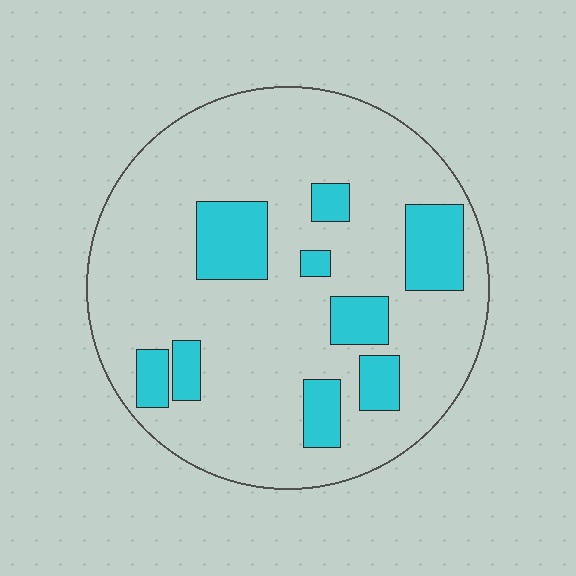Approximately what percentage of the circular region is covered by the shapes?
Approximately 20%.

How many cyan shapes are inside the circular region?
9.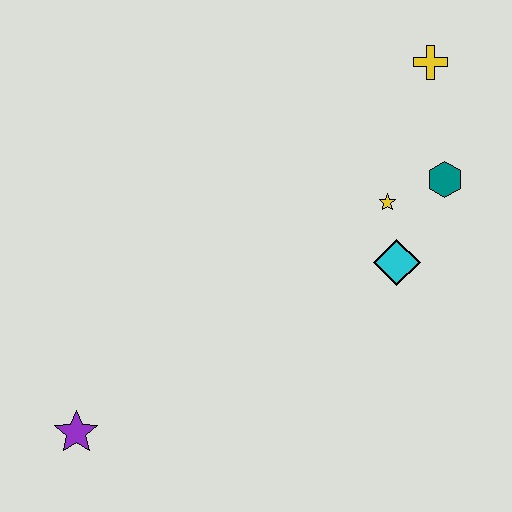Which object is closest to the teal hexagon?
The yellow star is closest to the teal hexagon.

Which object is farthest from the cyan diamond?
The purple star is farthest from the cyan diamond.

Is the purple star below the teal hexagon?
Yes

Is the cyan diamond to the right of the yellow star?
Yes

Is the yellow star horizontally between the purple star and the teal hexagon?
Yes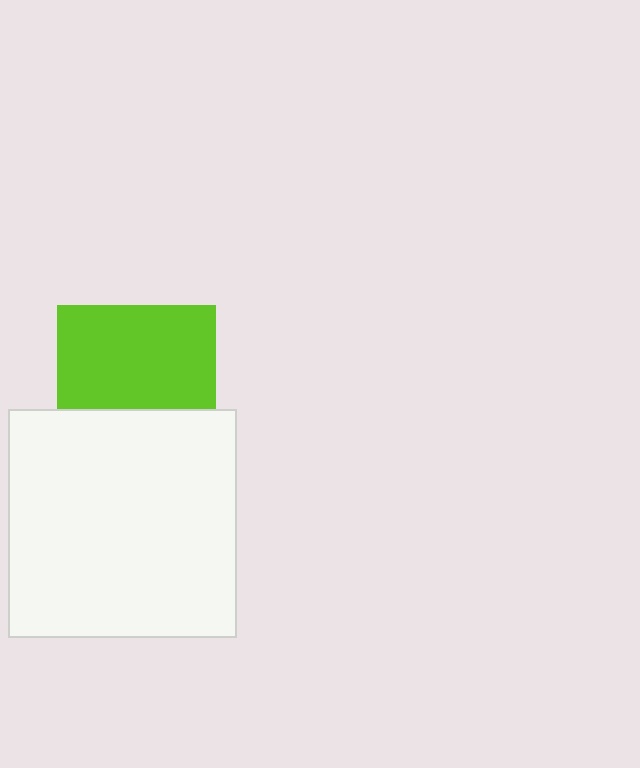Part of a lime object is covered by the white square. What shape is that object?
It is a square.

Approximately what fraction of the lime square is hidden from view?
Roughly 34% of the lime square is hidden behind the white square.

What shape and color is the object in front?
The object in front is a white square.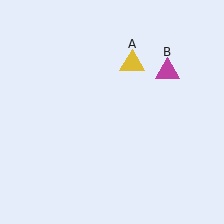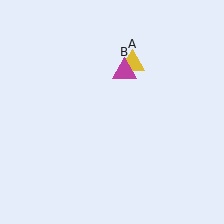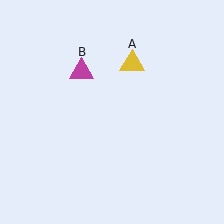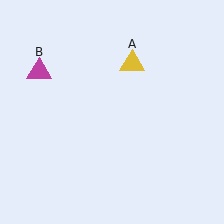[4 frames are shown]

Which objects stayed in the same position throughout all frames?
Yellow triangle (object A) remained stationary.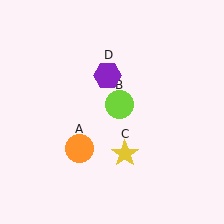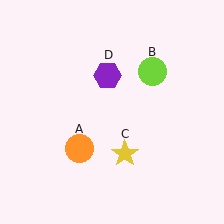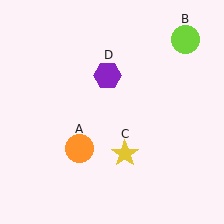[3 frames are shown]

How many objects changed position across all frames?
1 object changed position: lime circle (object B).